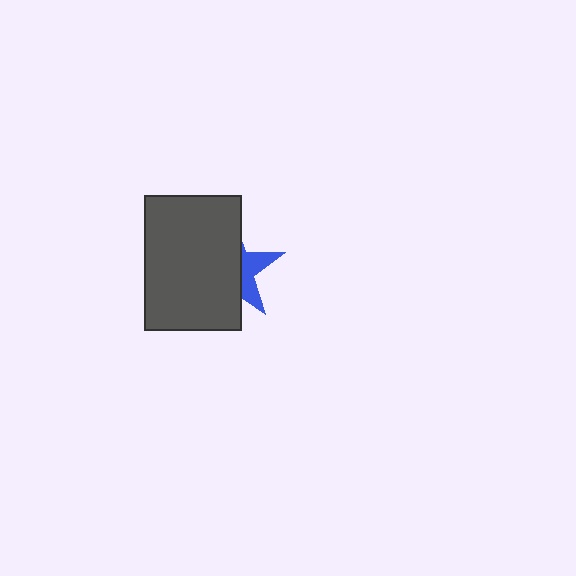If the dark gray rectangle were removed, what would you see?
You would see the complete blue star.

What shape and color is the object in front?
The object in front is a dark gray rectangle.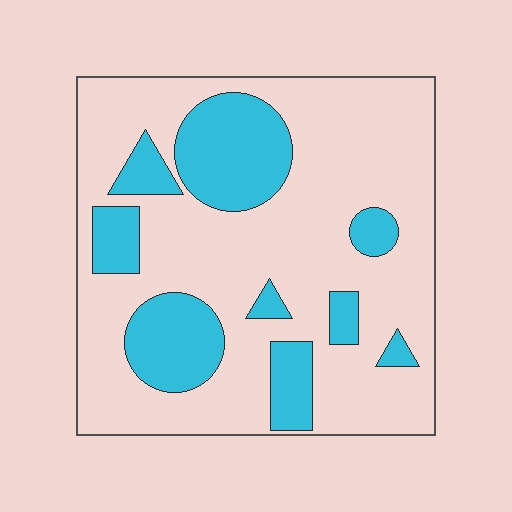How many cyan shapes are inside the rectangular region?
9.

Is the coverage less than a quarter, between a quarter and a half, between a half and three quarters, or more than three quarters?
Between a quarter and a half.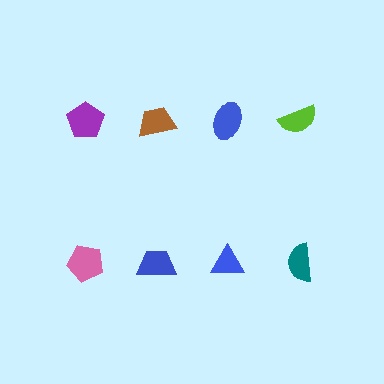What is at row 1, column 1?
A purple pentagon.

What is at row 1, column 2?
A brown trapezoid.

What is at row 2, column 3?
A blue triangle.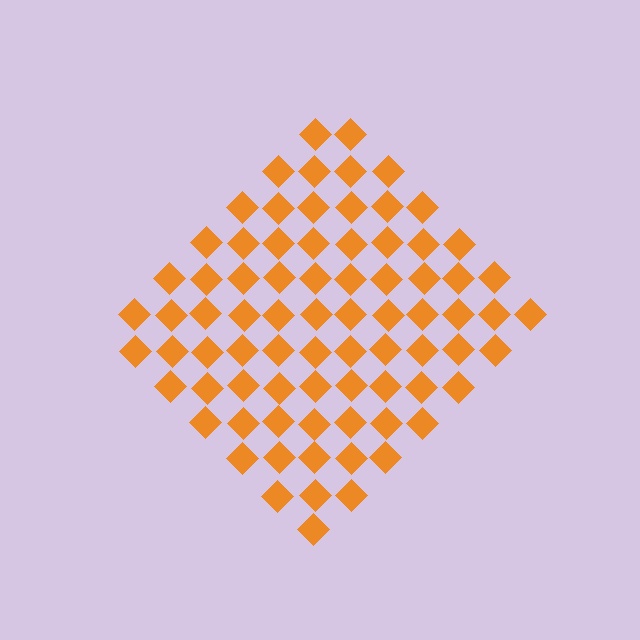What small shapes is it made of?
It is made of small diamonds.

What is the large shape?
The large shape is a diamond.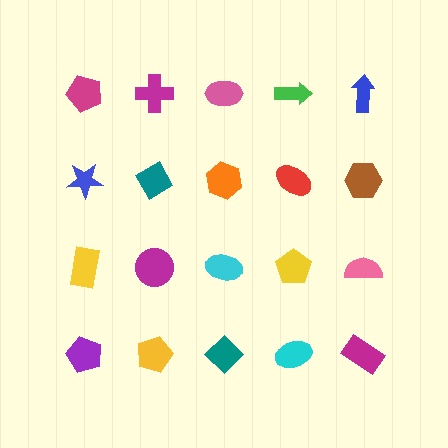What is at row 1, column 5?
A blue arrow.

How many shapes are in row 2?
5 shapes.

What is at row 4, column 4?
A cyan ellipse.